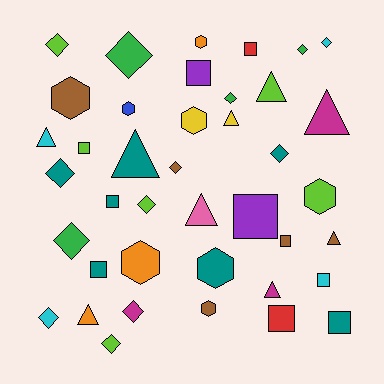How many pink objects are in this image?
There is 1 pink object.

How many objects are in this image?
There are 40 objects.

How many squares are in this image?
There are 10 squares.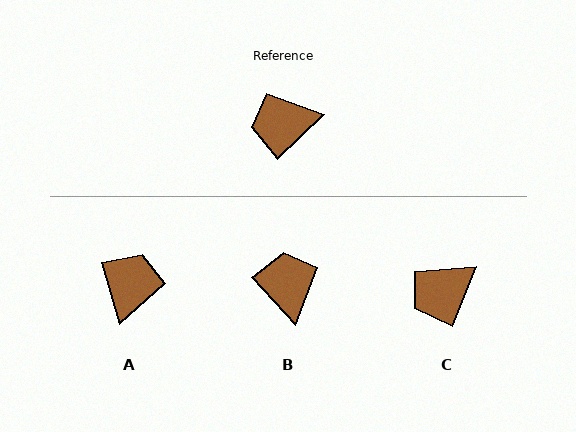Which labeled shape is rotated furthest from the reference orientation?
A, about 118 degrees away.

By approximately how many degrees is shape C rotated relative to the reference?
Approximately 24 degrees counter-clockwise.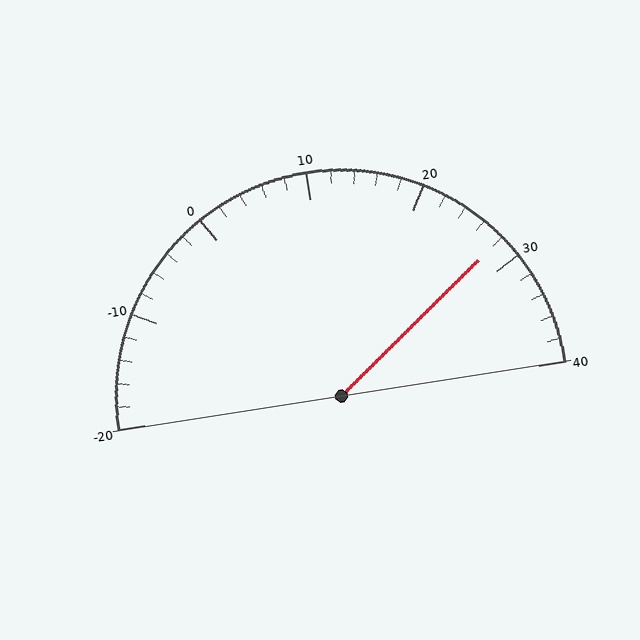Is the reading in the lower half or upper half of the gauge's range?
The reading is in the upper half of the range (-20 to 40).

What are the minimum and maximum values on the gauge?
The gauge ranges from -20 to 40.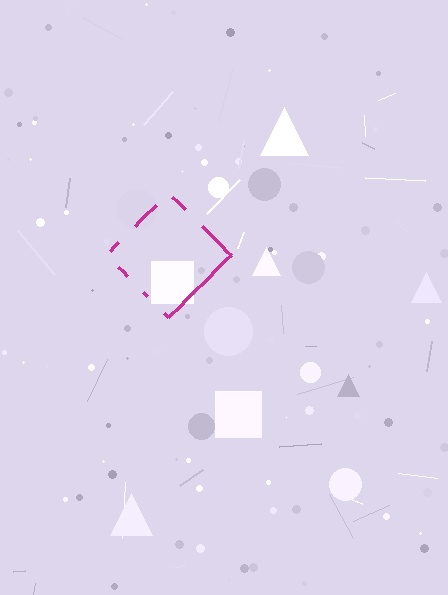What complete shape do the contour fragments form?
The contour fragments form a diamond.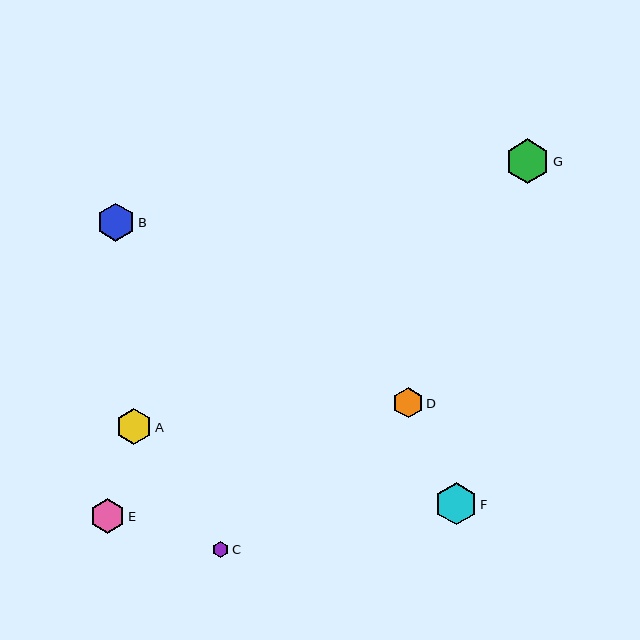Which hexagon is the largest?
Hexagon G is the largest with a size of approximately 44 pixels.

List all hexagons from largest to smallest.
From largest to smallest: G, F, B, A, E, D, C.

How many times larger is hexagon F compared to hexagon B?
Hexagon F is approximately 1.1 times the size of hexagon B.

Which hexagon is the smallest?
Hexagon C is the smallest with a size of approximately 16 pixels.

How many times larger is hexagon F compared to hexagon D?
Hexagon F is approximately 1.4 times the size of hexagon D.